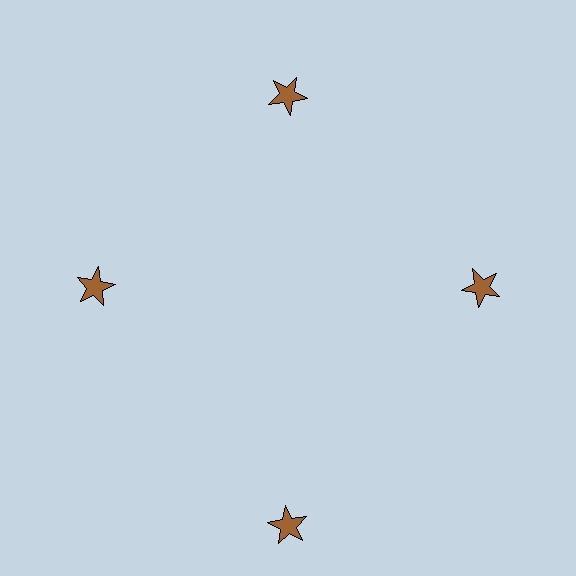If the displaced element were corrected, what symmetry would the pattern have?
It would have 4-fold rotational symmetry — the pattern would map onto itself every 90 degrees.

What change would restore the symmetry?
The symmetry would be restored by moving it inward, back onto the ring so that all 4 stars sit at equal angles and equal distance from the center.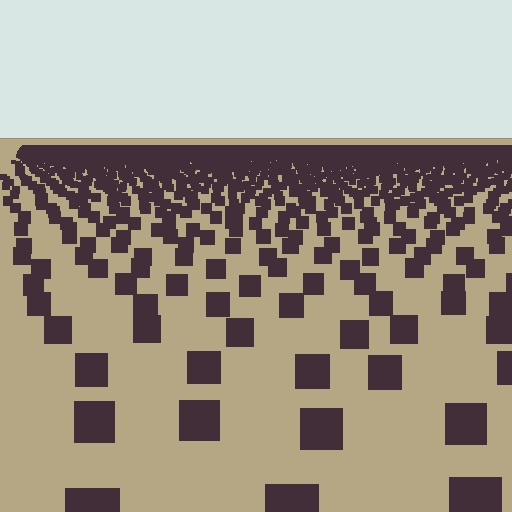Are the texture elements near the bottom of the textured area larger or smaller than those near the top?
Larger. Near the bottom, elements are closer to the viewer and appear at a bigger on-screen size.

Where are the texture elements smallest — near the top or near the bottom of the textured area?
Near the top.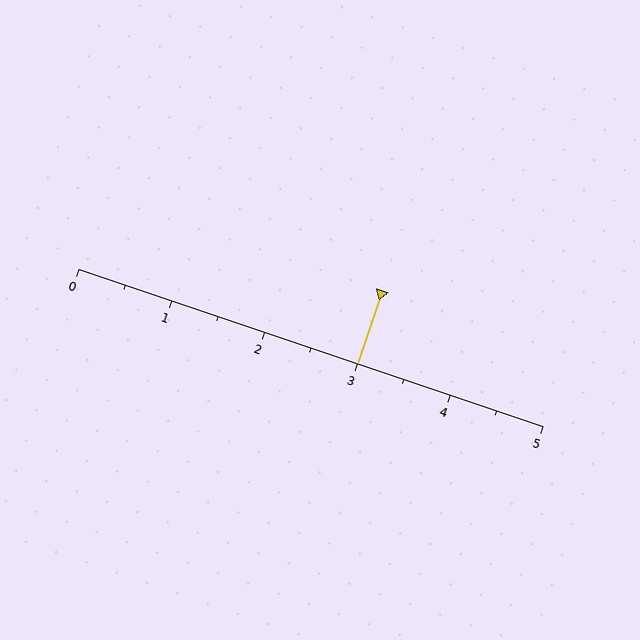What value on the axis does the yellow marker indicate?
The marker indicates approximately 3.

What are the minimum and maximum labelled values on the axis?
The axis runs from 0 to 5.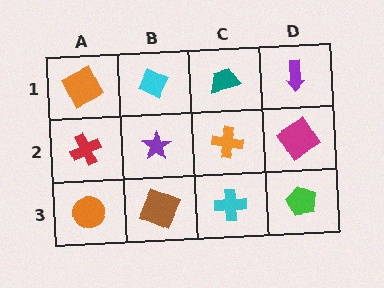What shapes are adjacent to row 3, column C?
An orange cross (row 2, column C), a brown square (row 3, column B), a green pentagon (row 3, column D).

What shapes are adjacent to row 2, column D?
A purple arrow (row 1, column D), a green pentagon (row 3, column D), an orange cross (row 2, column C).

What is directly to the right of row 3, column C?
A green pentagon.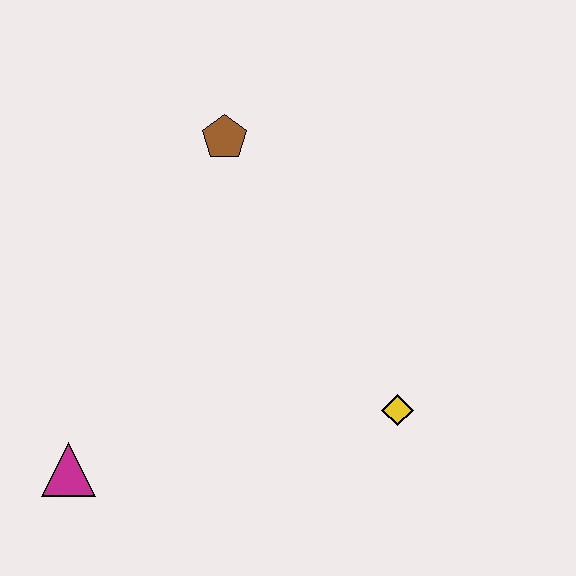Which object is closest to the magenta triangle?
The yellow diamond is closest to the magenta triangle.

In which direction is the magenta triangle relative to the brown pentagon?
The magenta triangle is below the brown pentagon.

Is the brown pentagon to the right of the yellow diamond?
No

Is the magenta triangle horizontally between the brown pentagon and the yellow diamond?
No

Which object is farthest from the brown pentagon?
The magenta triangle is farthest from the brown pentagon.